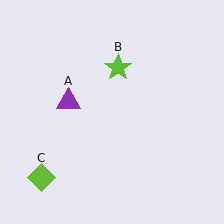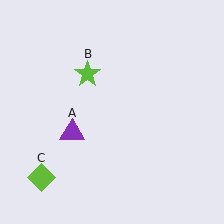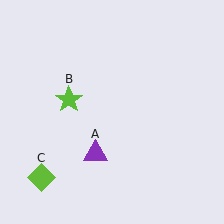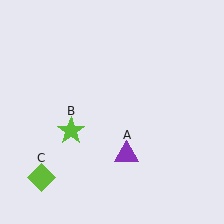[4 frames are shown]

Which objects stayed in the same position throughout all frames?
Lime diamond (object C) remained stationary.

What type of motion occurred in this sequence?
The purple triangle (object A), lime star (object B) rotated counterclockwise around the center of the scene.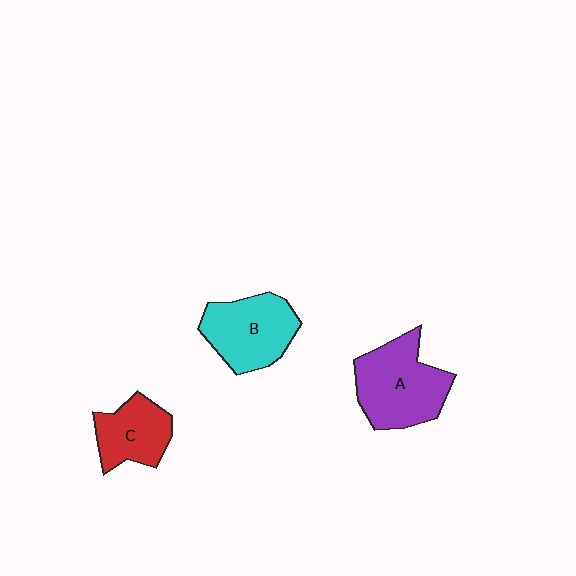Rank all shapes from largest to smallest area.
From largest to smallest: A (purple), B (cyan), C (red).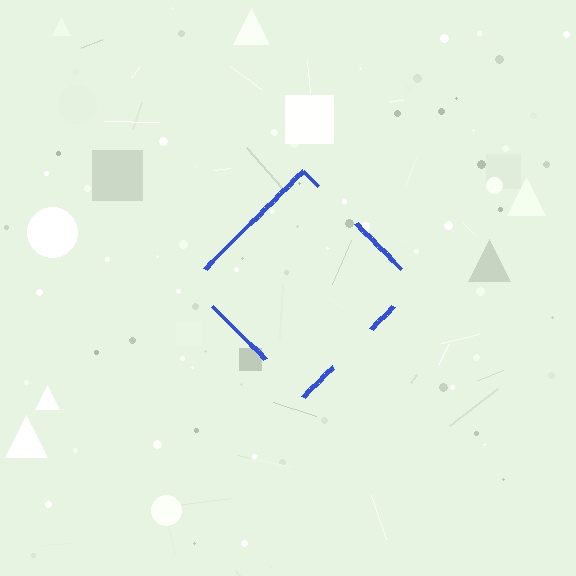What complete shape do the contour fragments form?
The contour fragments form a diamond.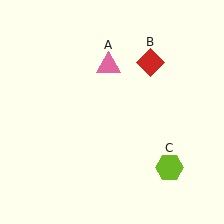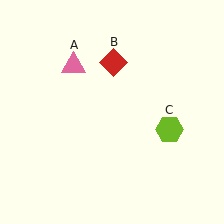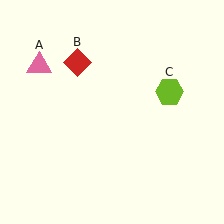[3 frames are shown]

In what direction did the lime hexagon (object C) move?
The lime hexagon (object C) moved up.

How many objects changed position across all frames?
3 objects changed position: pink triangle (object A), red diamond (object B), lime hexagon (object C).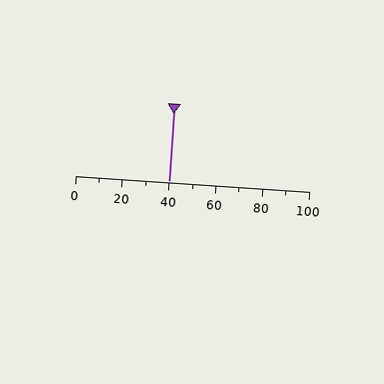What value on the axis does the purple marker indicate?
The marker indicates approximately 40.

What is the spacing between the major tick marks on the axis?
The major ticks are spaced 20 apart.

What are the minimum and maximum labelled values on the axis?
The axis runs from 0 to 100.